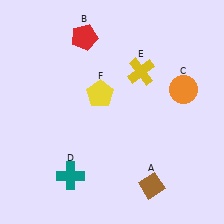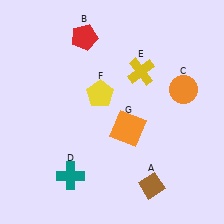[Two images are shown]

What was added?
An orange square (G) was added in Image 2.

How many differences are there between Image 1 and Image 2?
There is 1 difference between the two images.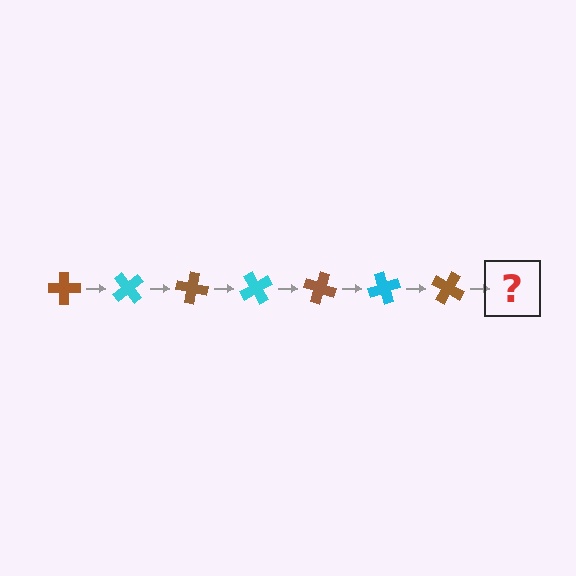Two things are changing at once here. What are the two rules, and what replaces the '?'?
The two rules are that it rotates 50 degrees each step and the color cycles through brown and cyan. The '?' should be a cyan cross, rotated 350 degrees from the start.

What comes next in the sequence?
The next element should be a cyan cross, rotated 350 degrees from the start.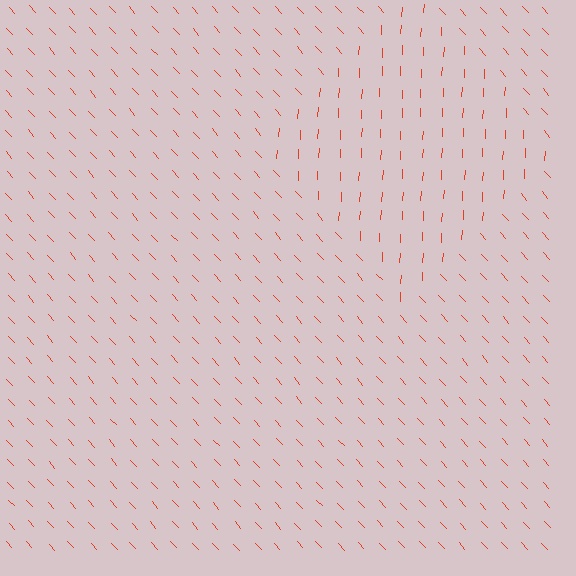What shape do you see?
I see a diamond.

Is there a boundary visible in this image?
Yes, there is a texture boundary formed by a change in line orientation.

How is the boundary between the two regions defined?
The boundary is defined purely by a change in line orientation (approximately 45 degrees difference). All lines are the same color and thickness.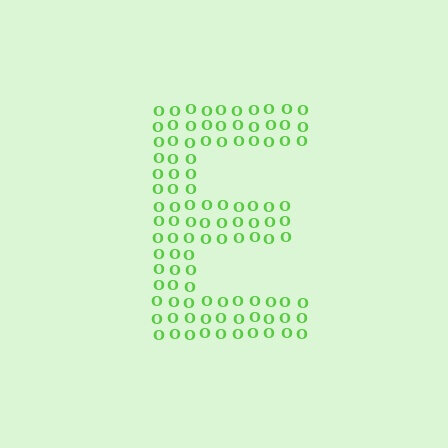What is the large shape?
The large shape is the letter E.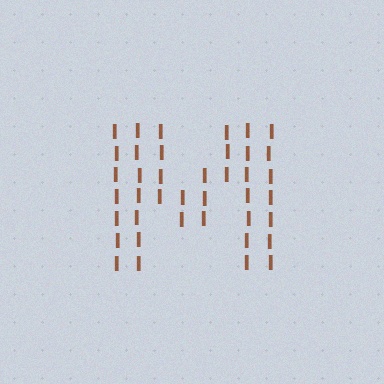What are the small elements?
The small elements are letter I's.